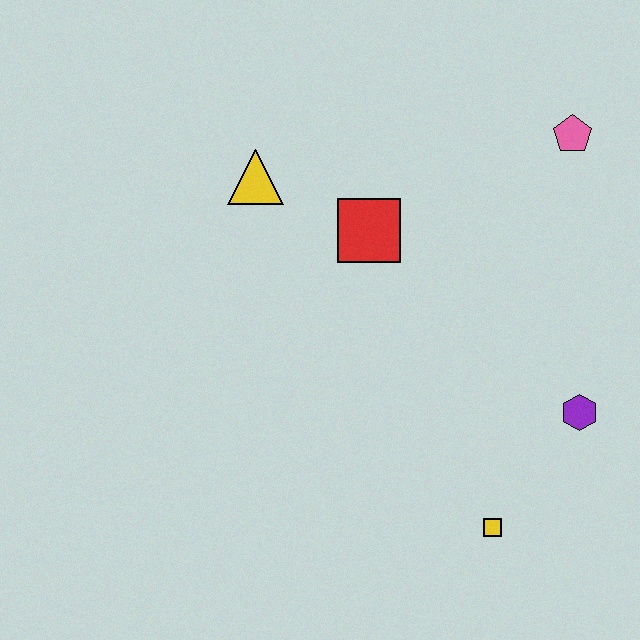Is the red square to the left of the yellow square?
Yes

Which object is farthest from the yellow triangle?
The yellow square is farthest from the yellow triangle.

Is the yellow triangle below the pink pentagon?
Yes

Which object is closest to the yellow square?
The purple hexagon is closest to the yellow square.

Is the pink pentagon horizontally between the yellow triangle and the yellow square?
No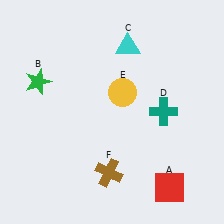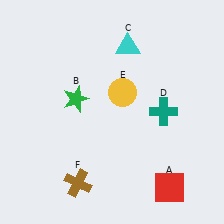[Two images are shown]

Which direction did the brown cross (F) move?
The brown cross (F) moved left.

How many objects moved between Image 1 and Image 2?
2 objects moved between the two images.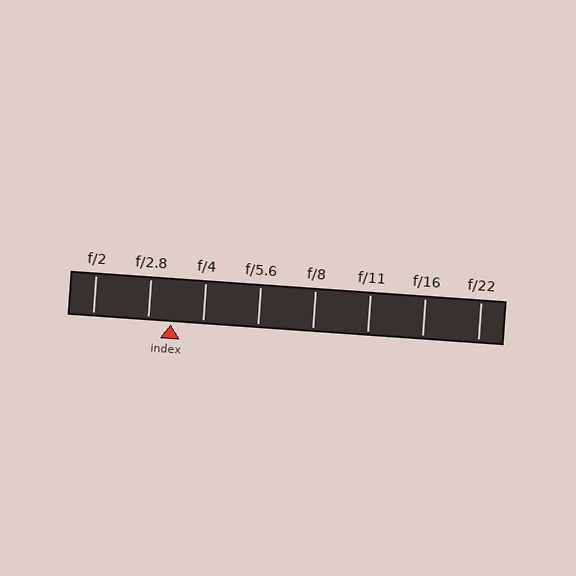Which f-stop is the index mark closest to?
The index mark is closest to f/2.8.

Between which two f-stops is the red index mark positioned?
The index mark is between f/2.8 and f/4.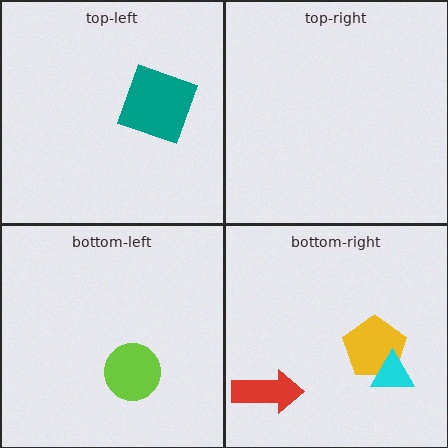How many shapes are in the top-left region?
1.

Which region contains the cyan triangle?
The bottom-right region.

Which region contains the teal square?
The top-left region.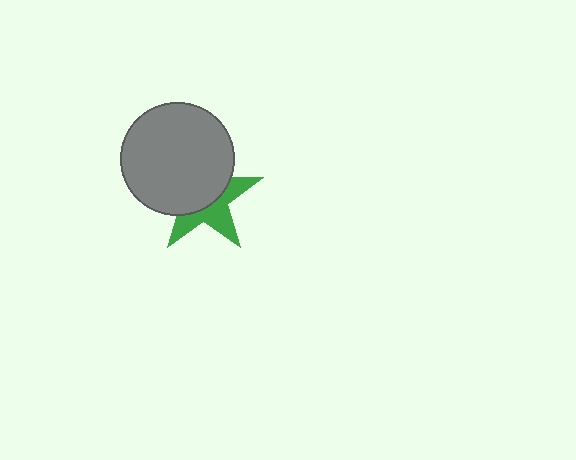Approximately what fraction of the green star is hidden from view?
Roughly 56% of the green star is hidden behind the gray circle.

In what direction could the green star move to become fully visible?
The green star could move toward the lower-right. That would shift it out from behind the gray circle entirely.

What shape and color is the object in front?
The object in front is a gray circle.